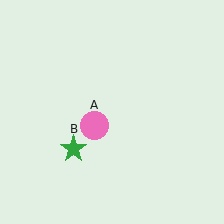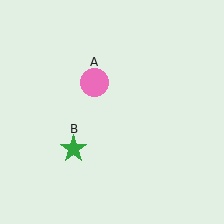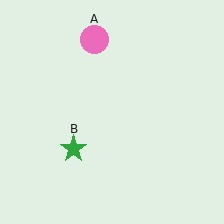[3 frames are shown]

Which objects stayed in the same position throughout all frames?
Green star (object B) remained stationary.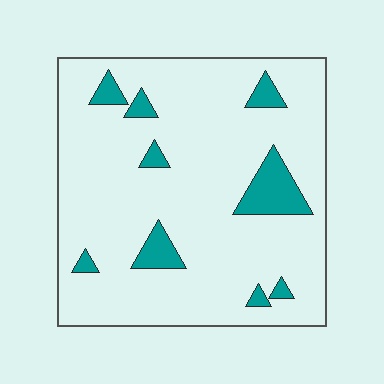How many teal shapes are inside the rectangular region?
9.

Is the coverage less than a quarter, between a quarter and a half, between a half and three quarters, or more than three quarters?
Less than a quarter.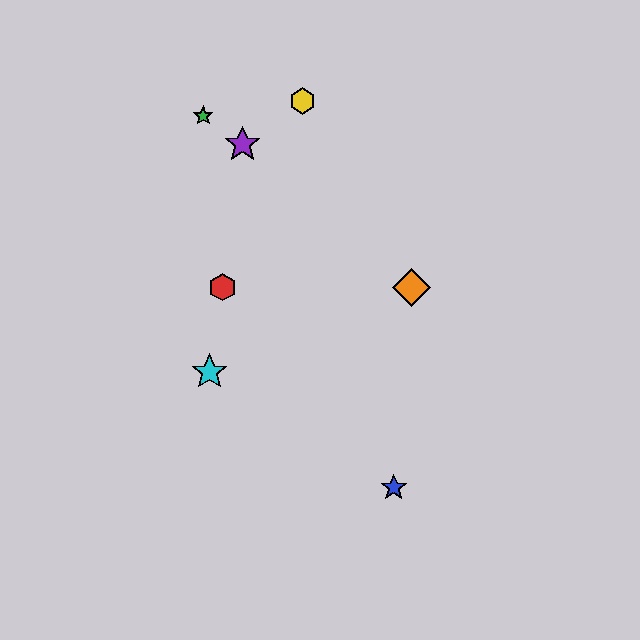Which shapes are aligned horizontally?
The red hexagon, the orange diamond are aligned horizontally.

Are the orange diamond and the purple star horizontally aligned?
No, the orange diamond is at y≈287 and the purple star is at y≈144.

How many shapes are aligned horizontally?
2 shapes (the red hexagon, the orange diamond) are aligned horizontally.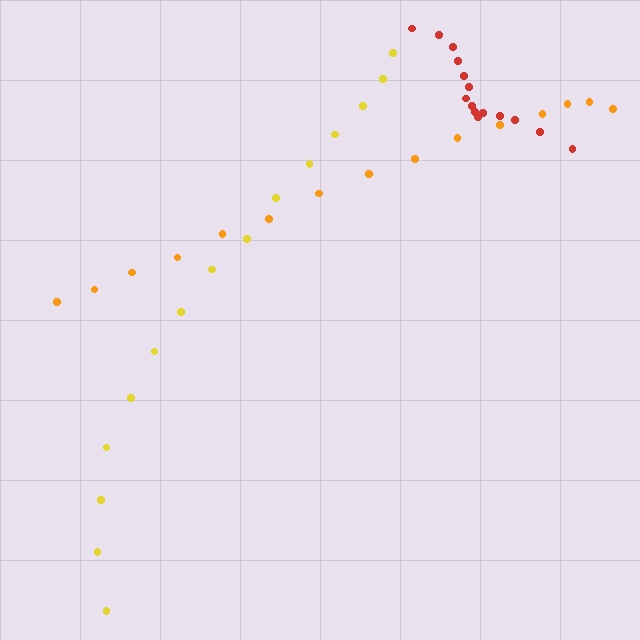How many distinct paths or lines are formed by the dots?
There are 3 distinct paths.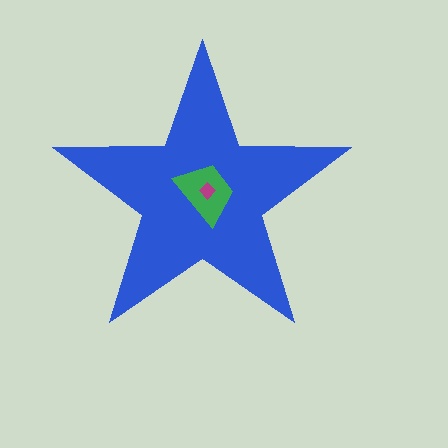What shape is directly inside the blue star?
The green trapezoid.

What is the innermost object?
The magenta diamond.